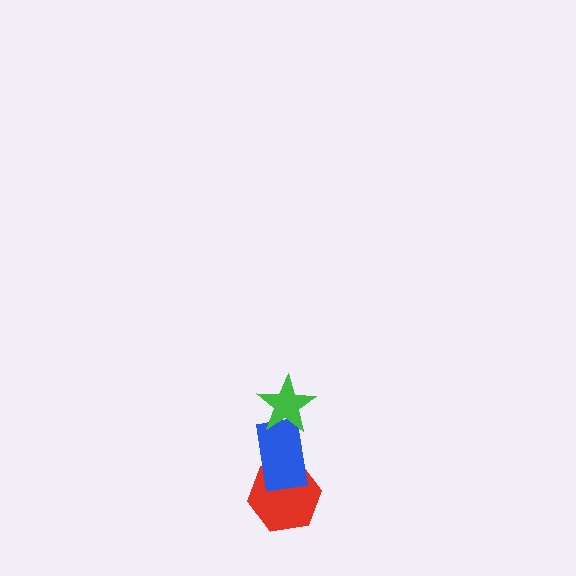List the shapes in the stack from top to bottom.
From top to bottom: the green star, the blue rectangle, the red hexagon.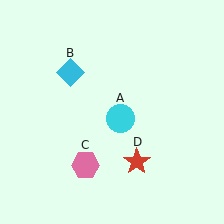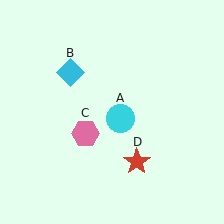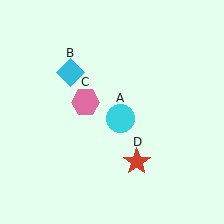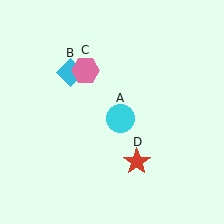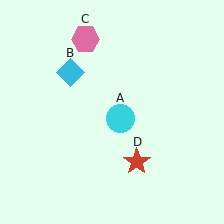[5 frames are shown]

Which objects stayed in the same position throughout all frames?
Cyan circle (object A) and cyan diamond (object B) and red star (object D) remained stationary.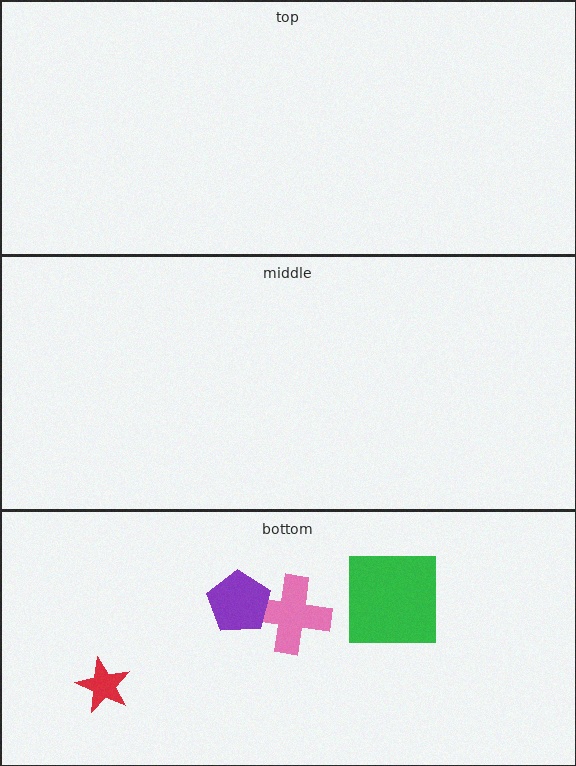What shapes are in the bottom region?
The red star, the pink cross, the green square, the purple pentagon.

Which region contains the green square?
The bottom region.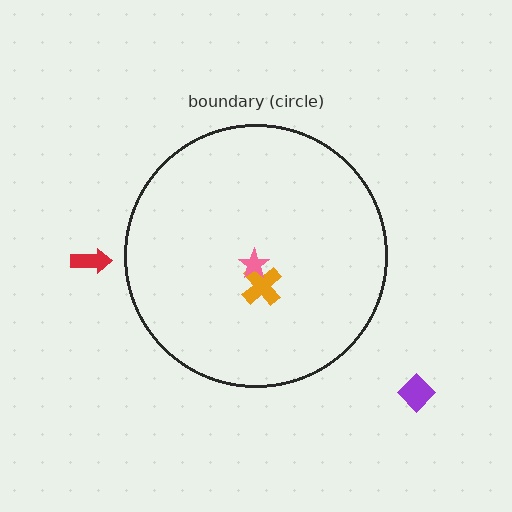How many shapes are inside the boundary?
2 inside, 2 outside.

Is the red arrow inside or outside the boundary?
Outside.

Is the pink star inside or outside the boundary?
Inside.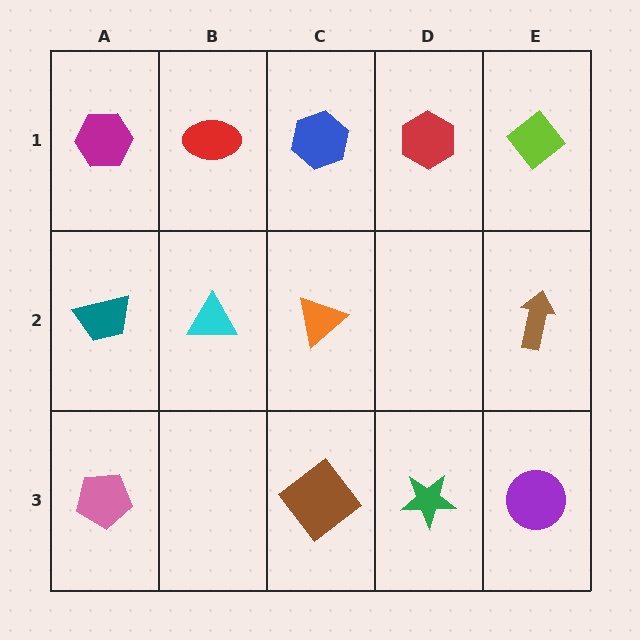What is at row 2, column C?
An orange triangle.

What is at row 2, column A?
A teal trapezoid.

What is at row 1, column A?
A magenta hexagon.